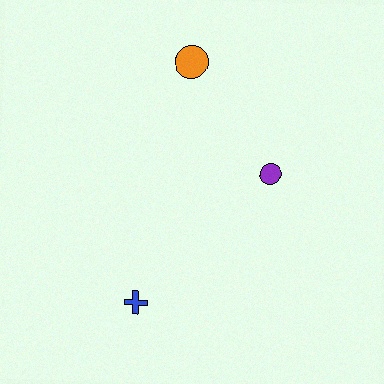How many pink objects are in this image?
There are no pink objects.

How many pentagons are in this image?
There are no pentagons.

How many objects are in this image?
There are 3 objects.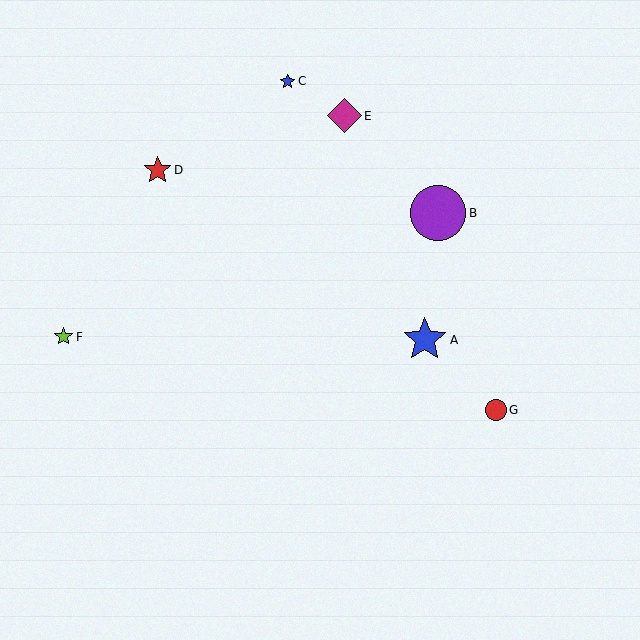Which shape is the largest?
The purple circle (labeled B) is the largest.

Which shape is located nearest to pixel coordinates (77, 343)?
The lime star (labeled F) at (64, 337) is nearest to that location.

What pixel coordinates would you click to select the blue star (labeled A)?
Click at (425, 340) to select the blue star A.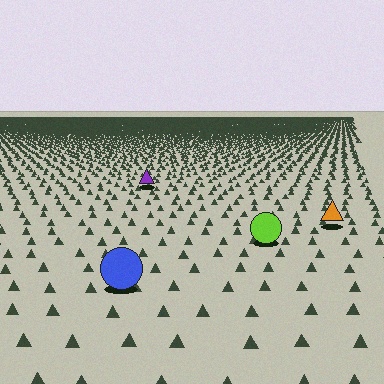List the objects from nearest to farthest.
From nearest to farthest: the blue circle, the lime circle, the orange triangle, the purple triangle.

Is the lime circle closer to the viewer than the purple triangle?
Yes. The lime circle is closer — you can tell from the texture gradient: the ground texture is coarser near it.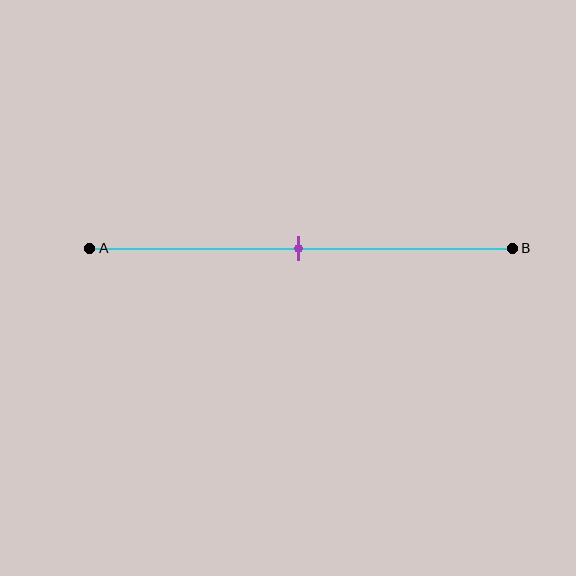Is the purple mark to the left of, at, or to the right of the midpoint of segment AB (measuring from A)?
The purple mark is approximately at the midpoint of segment AB.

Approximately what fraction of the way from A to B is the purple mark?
The purple mark is approximately 50% of the way from A to B.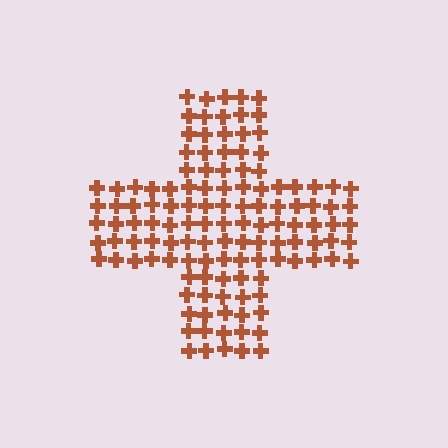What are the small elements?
The small elements are crosses.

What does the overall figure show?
The overall figure shows a cross.